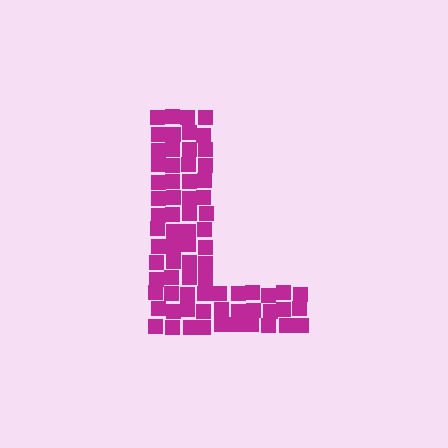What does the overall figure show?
The overall figure shows the letter L.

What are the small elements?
The small elements are squares.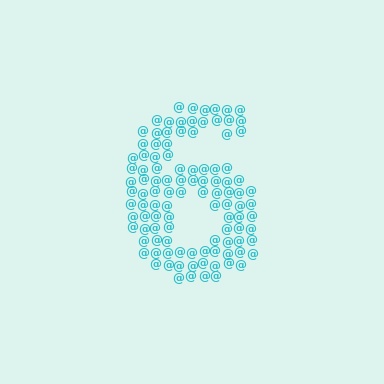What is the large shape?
The large shape is the digit 6.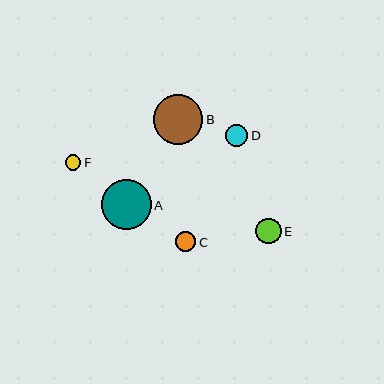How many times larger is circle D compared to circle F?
Circle D is approximately 1.4 times the size of circle F.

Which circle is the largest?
Circle A is the largest with a size of approximately 50 pixels.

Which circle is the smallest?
Circle F is the smallest with a size of approximately 16 pixels.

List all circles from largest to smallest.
From largest to smallest: A, B, E, D, C, F.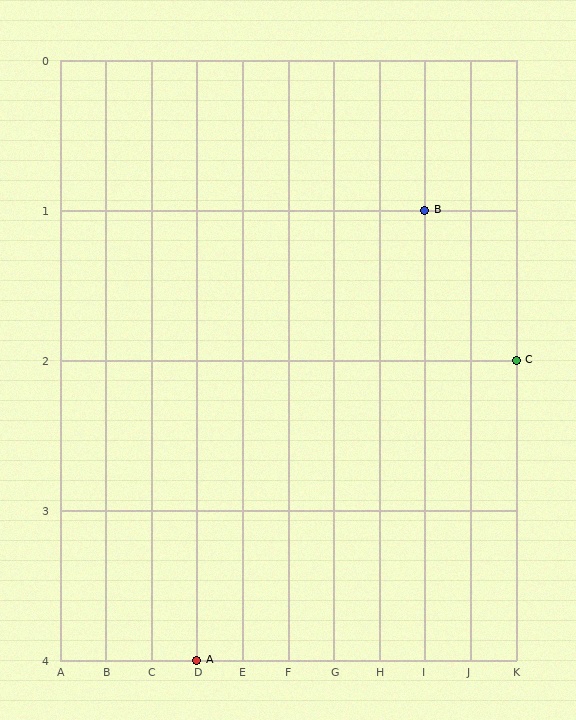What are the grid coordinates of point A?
Point A is at grid coordinates (D, 4).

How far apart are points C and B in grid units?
Points C and B are 2 columns and 1 row apart (about 2.2 grid units diagonally).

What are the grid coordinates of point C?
Point C is at grid coordinates (K, 2).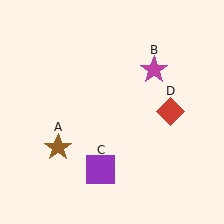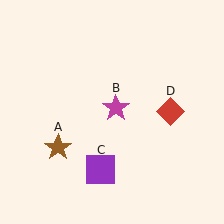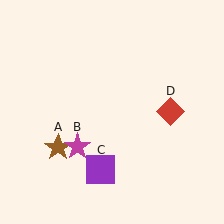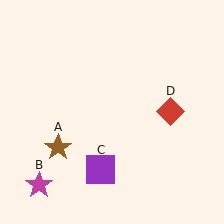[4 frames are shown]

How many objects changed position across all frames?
1 object changed position: magenta star (object B).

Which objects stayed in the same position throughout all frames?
Brown star (object A) and purple square (object C) and red diamond (object D) remained stationary.